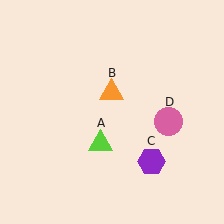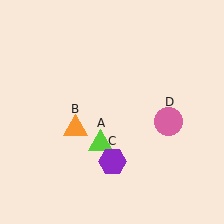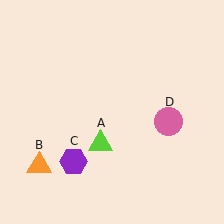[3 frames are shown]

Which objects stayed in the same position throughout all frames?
Lime triangle (object A) and pink circle (object D) remained stationary.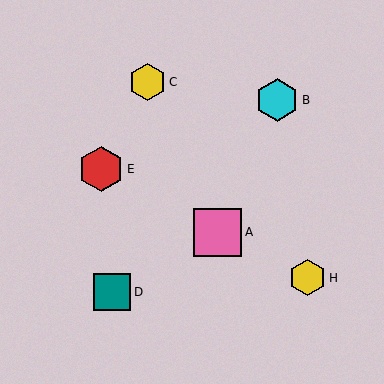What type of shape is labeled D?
Shape D is a teal square.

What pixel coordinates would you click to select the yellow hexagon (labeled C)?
Click at (147, 82) to select the yellow hexagon C.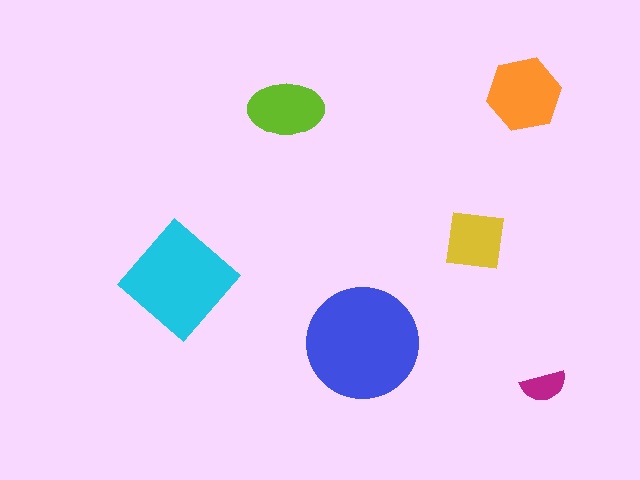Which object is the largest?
The blue circle.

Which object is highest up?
The orange hexagon is topmost.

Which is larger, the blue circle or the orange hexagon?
The blue circle.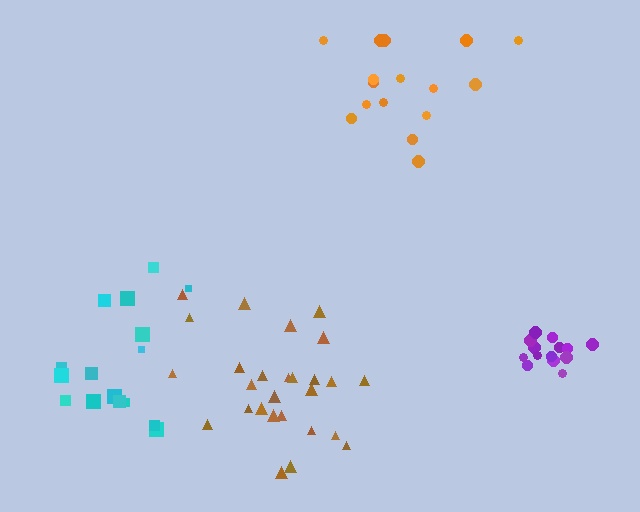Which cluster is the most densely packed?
Purple.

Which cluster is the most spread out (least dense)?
Orange.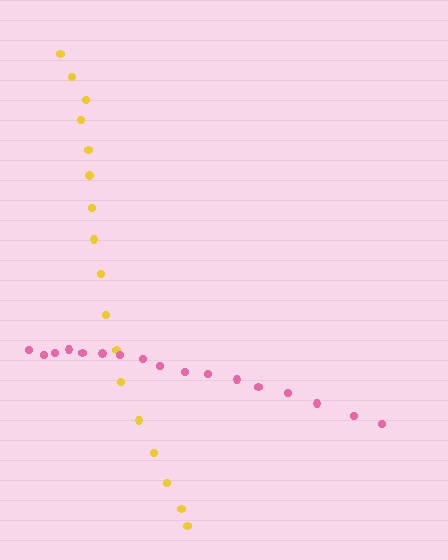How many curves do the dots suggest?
There are 2 distinct paths.